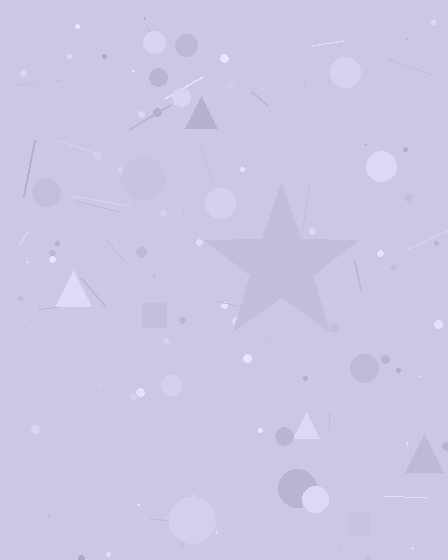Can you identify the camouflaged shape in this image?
The camouflaged shape is a star.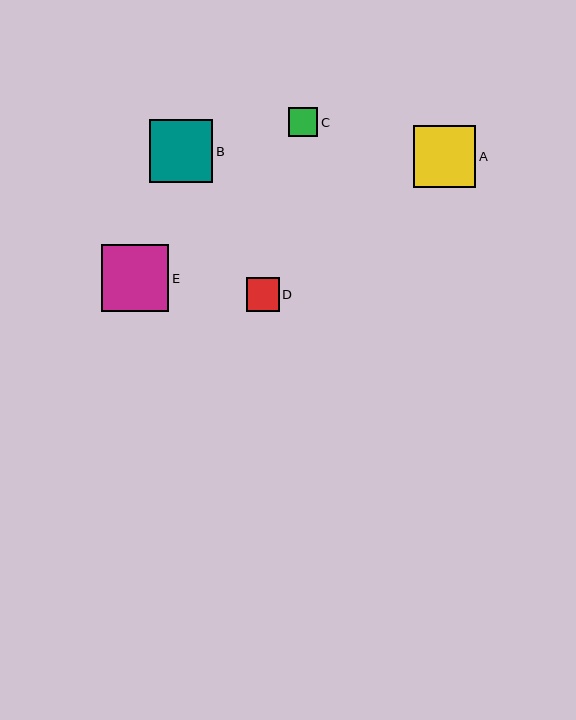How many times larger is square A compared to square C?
Square A is approximately 2.1 times the size of square C.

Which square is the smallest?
Square C is the smallest with a size of approximately 29 pixels.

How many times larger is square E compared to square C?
Square E is approximately 2.3 times the size of square C.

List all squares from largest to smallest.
From largest to smallest: E, B, A, D, C.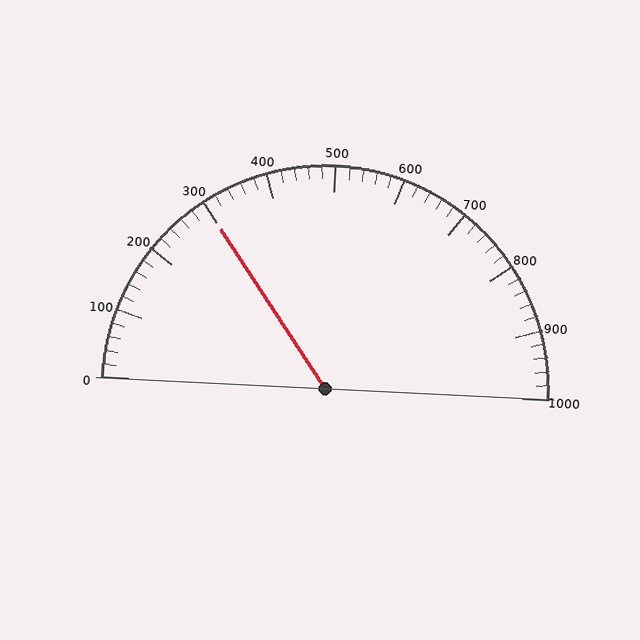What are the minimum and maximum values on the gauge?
The gauge ranges from 0 to 1000.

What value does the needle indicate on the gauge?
The needle indicates approximately 300.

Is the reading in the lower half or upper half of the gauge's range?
The reading is in the lower half of the range (0 to 1000).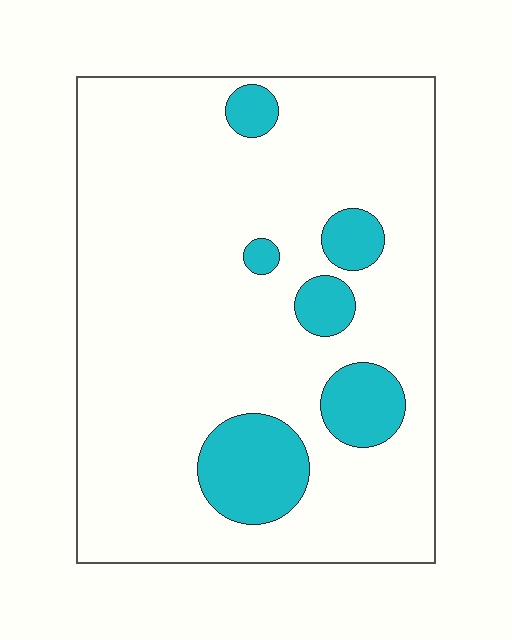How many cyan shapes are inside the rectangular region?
6.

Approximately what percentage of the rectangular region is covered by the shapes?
Approximately 15%.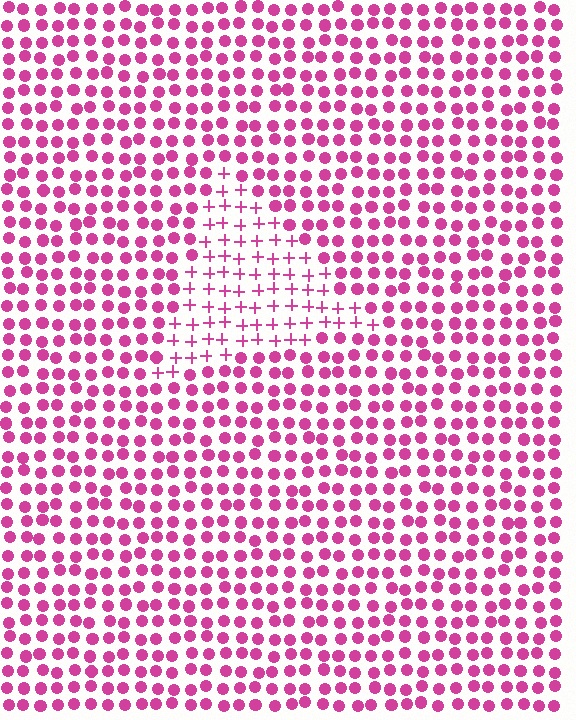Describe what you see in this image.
The image is filled with small magenta elements arranged in a uniform grid. A triangle-shaped region contains plus signs, while the surrounding area contains circles. The boundary is defined purely by the change in element shape.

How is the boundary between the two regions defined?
The boundary is defined by a change in element shape: plus signs inside vs. circles outside. All elements share the same color and spacing.